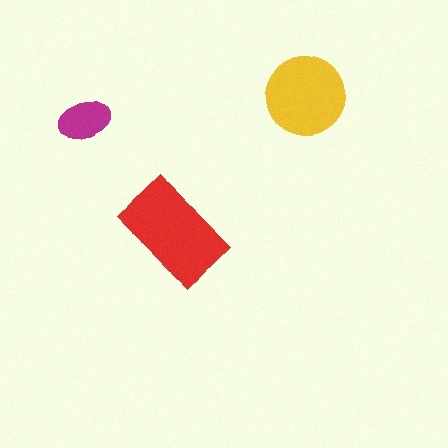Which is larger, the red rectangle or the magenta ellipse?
The red rectangle.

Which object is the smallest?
The magenta ellipse.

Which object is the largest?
The red rectangle.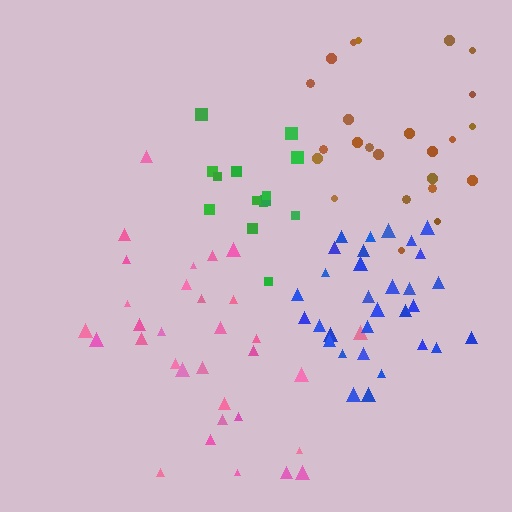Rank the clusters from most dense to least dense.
blue, green, pink, brown.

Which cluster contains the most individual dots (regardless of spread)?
Pink (32).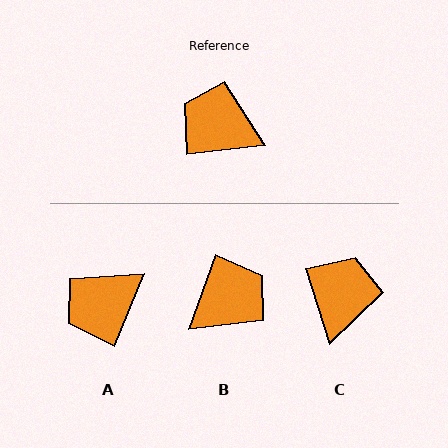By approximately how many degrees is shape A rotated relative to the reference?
Approximately 61 degrees counter-clockwise.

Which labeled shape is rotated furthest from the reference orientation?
B, about 117 degrees away.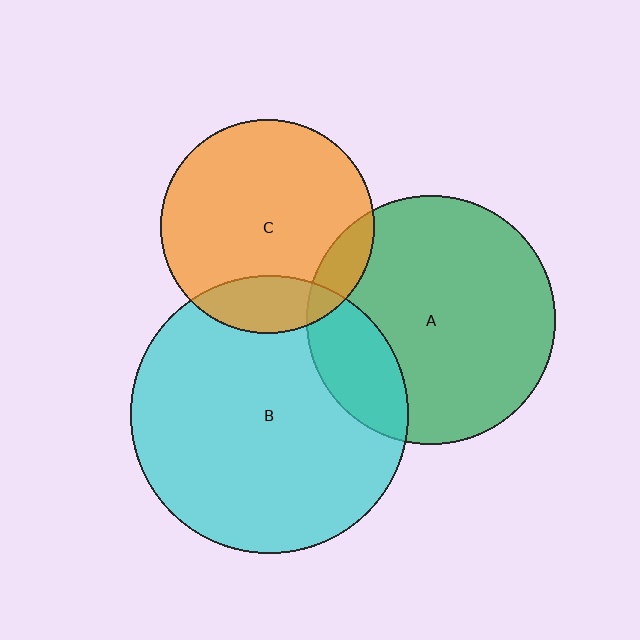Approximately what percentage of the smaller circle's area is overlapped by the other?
Approximately 20%.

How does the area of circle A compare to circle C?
Approximately 1.4 times.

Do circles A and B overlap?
Yes.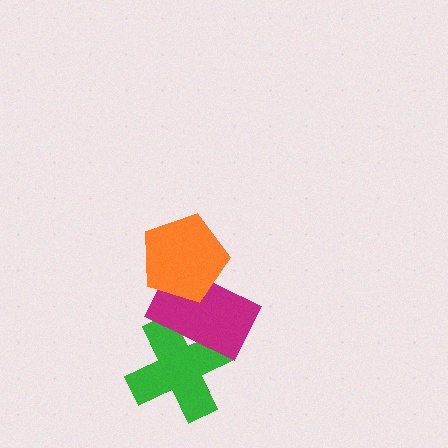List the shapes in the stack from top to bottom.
From top to bottom: the orange pentagon, the magenta rectangle, the green cross.